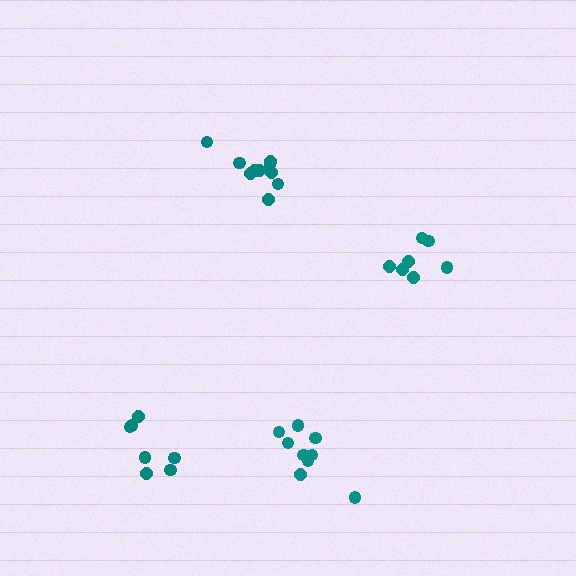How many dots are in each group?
Group 1: 9 dots, Group 2: 7 dots, Group 3: 7 dots, Group 4: 10 dots (33 total).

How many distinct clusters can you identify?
There are 4 distinct clusters.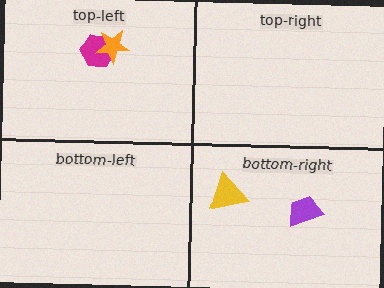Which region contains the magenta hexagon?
The top-left region.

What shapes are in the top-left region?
The magenta hexagon, the orange star.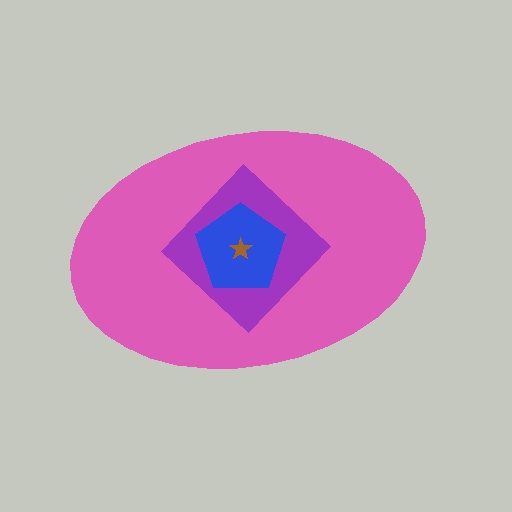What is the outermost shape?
The pink ellipse.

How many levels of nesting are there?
4.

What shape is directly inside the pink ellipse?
The purple diamond.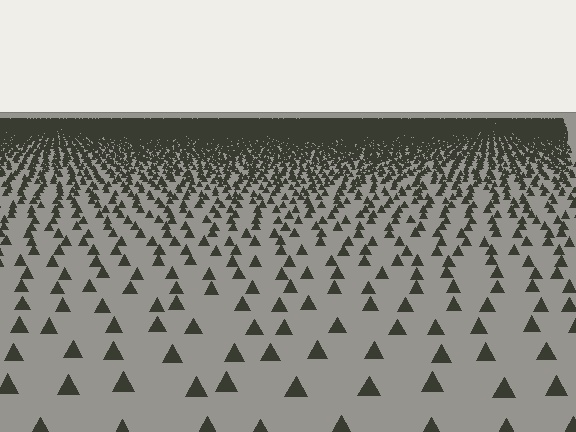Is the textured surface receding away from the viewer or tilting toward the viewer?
The surface is receding away from the viewer. Texture elements get smaller and denser toward the top.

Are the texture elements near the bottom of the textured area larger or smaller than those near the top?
Larger. Near the bottom, elements are closer to the viewer and appear at a bigger on-screen size.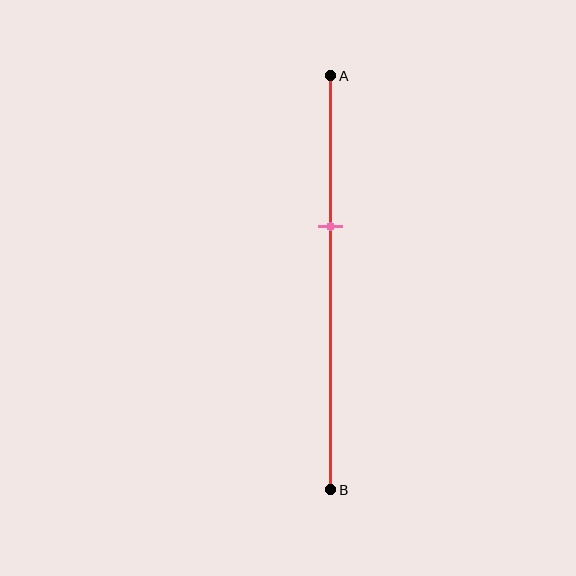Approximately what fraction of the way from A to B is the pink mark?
The pink mark is approximately 35% of the way from A to B.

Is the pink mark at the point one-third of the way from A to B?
No, the mark is at about 35% from A, not at the 33% one-third point.